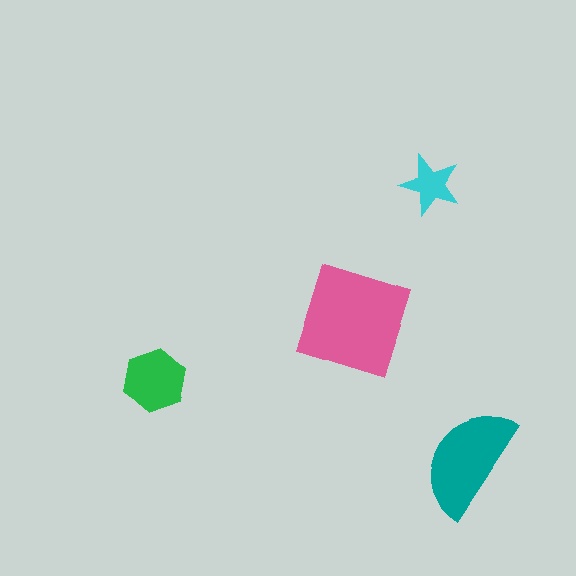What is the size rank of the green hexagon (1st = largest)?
3rd.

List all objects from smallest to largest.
The cyan star, the green hexagon, the teal semicircle, the pink diamond.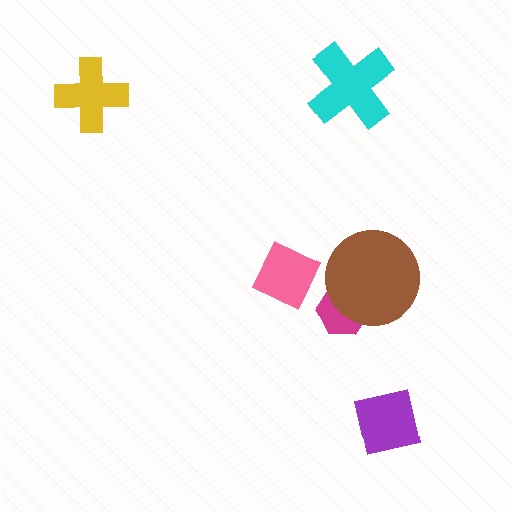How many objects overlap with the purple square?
0 objects overlap with the purple square.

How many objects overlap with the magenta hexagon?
1 object overlaps with the magenta hexagon.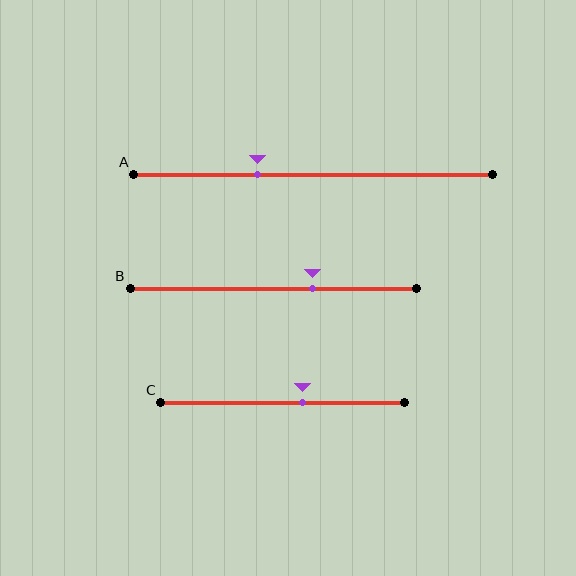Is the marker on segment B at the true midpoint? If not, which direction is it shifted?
No, the marker on segment B is shifted to the right by about 14% of the segment length.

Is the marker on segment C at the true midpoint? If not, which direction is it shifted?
No, the marker on segment C is shifted to the right by about 8% of the segment length.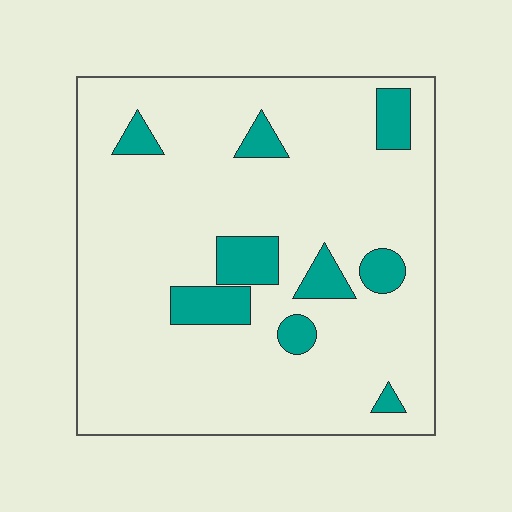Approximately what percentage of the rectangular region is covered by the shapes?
Approximately 15%.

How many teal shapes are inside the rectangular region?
9.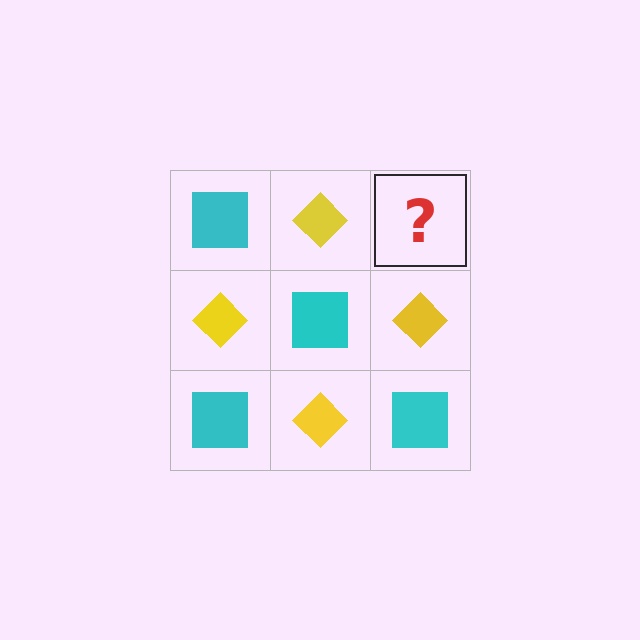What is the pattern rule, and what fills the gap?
The rule is that it alternates cyan square and yellow diamond in a checkerboard pattern. The gap should be filled with a cyan square.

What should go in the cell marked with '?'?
The missing cell should contain a cyan square.